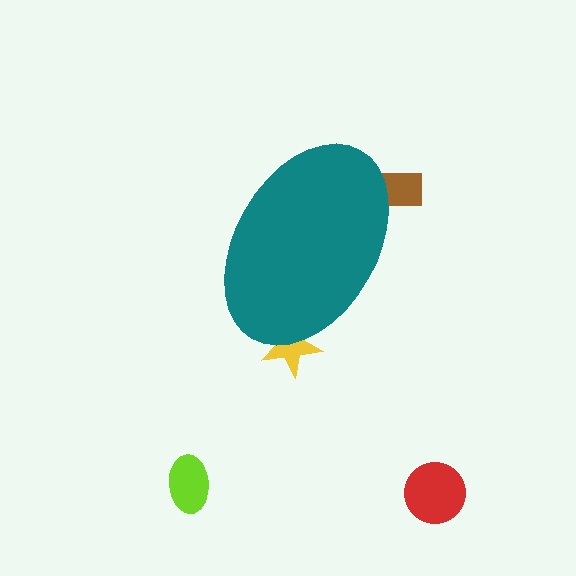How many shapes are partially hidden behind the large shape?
2 shapes are partially hidden.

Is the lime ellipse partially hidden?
No, the lime ellipse is fully visible.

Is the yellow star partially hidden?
Yes, the yellow star is partially hidden behind the teal ellipse.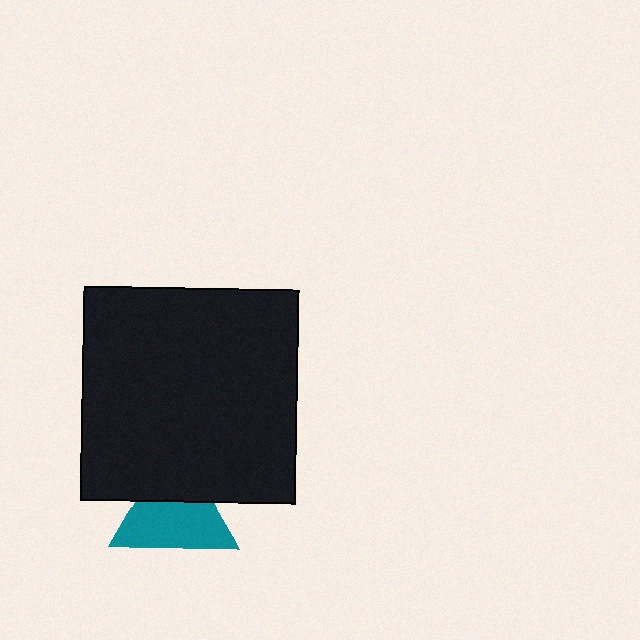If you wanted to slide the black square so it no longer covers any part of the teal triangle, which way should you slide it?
Slide it up — that is the most direct way to separate the two shapes.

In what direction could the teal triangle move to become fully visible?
The teal triangle could move down. That would shift it out from behind the black square entirely.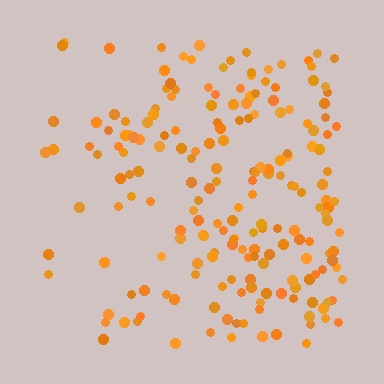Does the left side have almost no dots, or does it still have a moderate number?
Still a moderate number, just noticeably fewer than the right.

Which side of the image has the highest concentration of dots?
The right.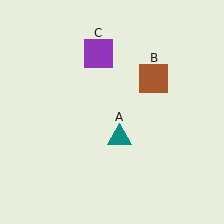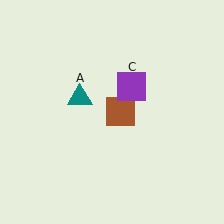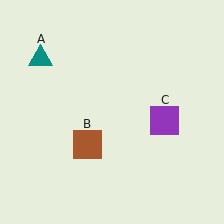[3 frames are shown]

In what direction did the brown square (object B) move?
The brown square (object B) moved down and to the left.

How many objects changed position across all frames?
3 objects changed position: teal triangle (object A), brown square (object B), purple square (object C).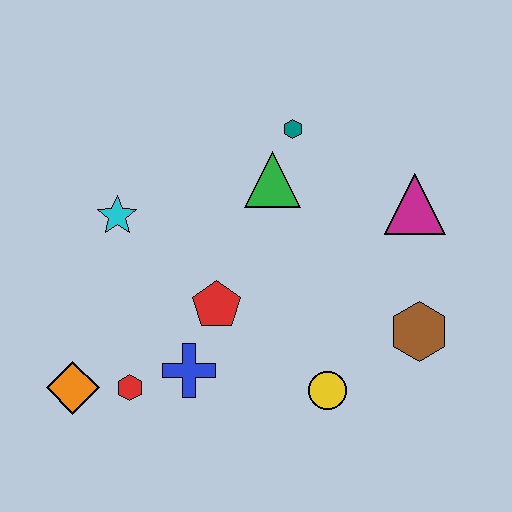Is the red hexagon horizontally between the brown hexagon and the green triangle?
No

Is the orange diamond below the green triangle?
Yes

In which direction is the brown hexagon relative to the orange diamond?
The brown hexagon is to the right of the orange diamond.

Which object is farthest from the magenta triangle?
The orange diamond is farthest from the magenta triangle.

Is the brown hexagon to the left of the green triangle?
No